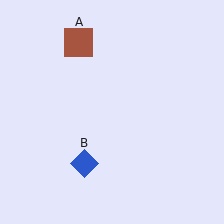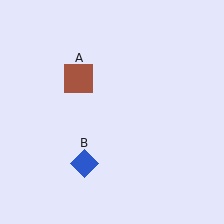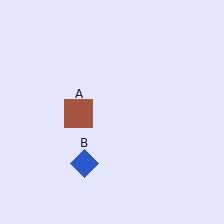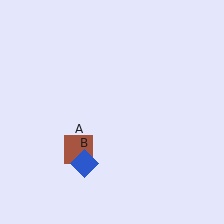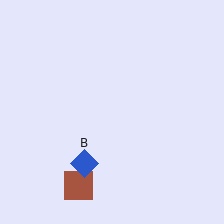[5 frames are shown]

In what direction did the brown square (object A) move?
The brown square (object A) moved down.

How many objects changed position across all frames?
1 object changed position: brown square (object A).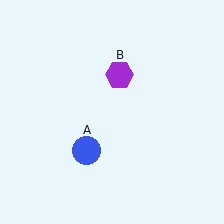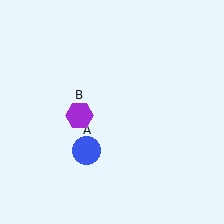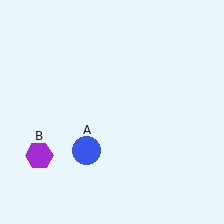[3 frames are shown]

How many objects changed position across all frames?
1 object changed position: purple hexagon (object B).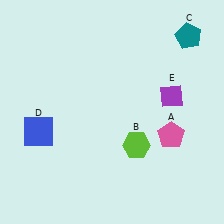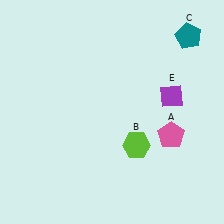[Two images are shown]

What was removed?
The blue square (D) was removed in Image 2.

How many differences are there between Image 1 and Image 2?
There is 1 difference between the two images.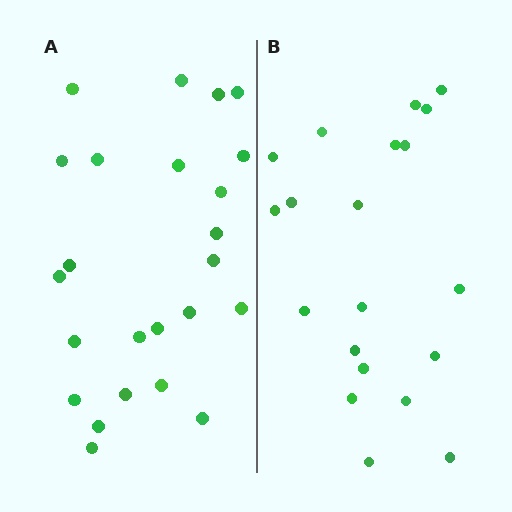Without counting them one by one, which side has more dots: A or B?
Region A (the left region) has more dots.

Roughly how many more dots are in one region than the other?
Region A has about 4 more dots than region B.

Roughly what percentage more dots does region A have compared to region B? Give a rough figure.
About 20% more.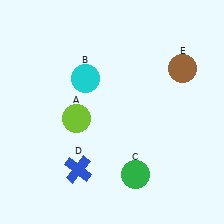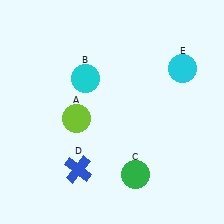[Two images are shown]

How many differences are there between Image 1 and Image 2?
There is 1 difference between the two images.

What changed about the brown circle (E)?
In Image 1, E is brown. In Image 2, it changed to cyan.